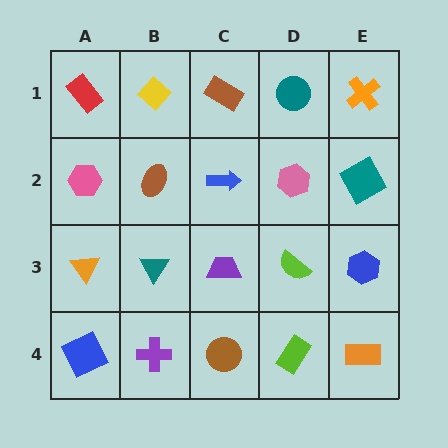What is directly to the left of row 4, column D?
A brown circle.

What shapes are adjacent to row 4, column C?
A purple trapezoid (row 3, column C), a purple cross (row 4, column B), a lime rectangle (row 4, column D).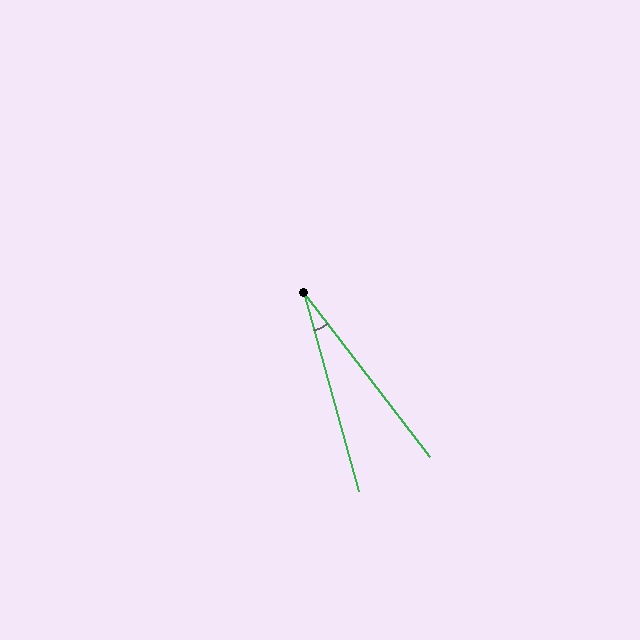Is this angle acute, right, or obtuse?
It is acute.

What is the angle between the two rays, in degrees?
Approximately 22 degrees.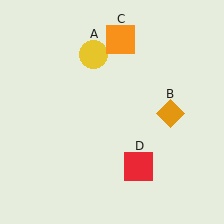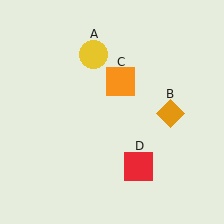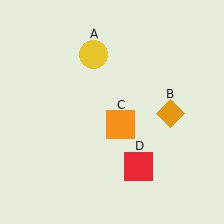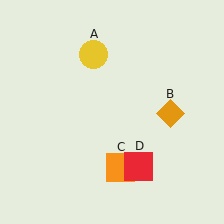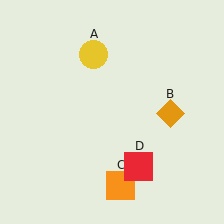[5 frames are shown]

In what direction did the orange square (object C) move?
The orange square (object C) moved down.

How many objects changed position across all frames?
1 object changed position: orange square (object C).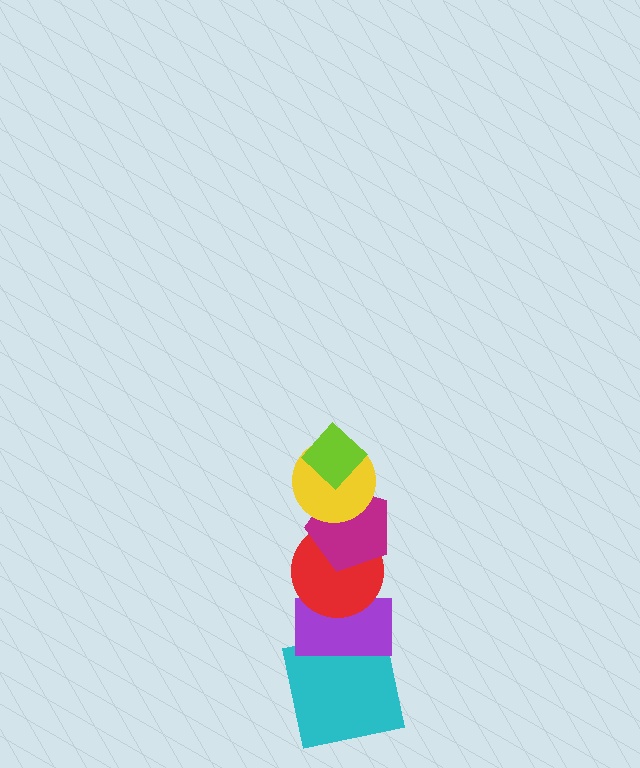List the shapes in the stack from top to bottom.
From top to bottom: the lime diamond, the yellow circle, the magenta pentagon, the red circle, the purple rectangle, the cyan square.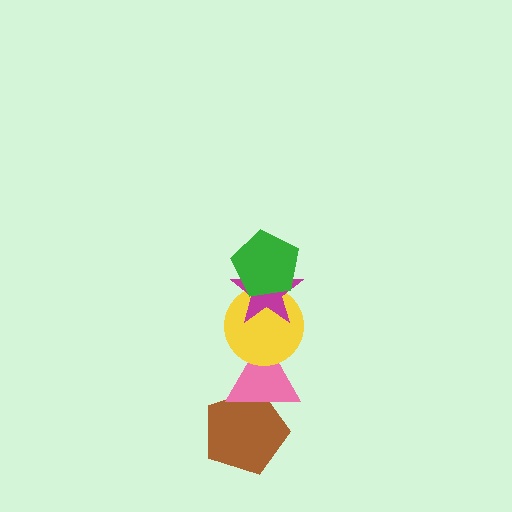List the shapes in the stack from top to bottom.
From top to bottom: the green pentagon, the magenta star, the yellow circle, the pink triangle, the brown pentagon.